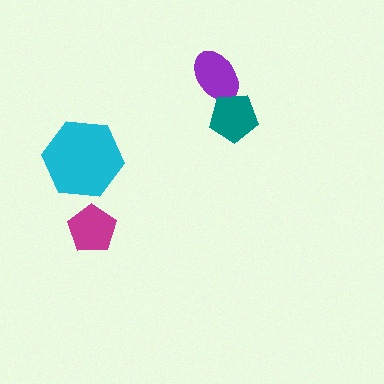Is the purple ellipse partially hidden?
Yes, it is partially covered by another shape.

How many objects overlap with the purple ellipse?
1 object overlaps with the purple ellipse.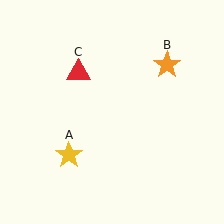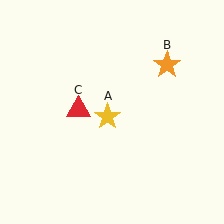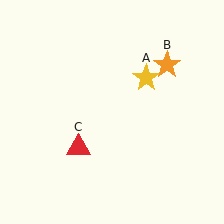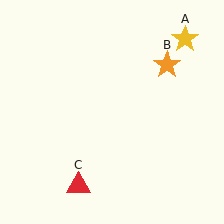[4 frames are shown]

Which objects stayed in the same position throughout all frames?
Orange star (object B) remained stationary.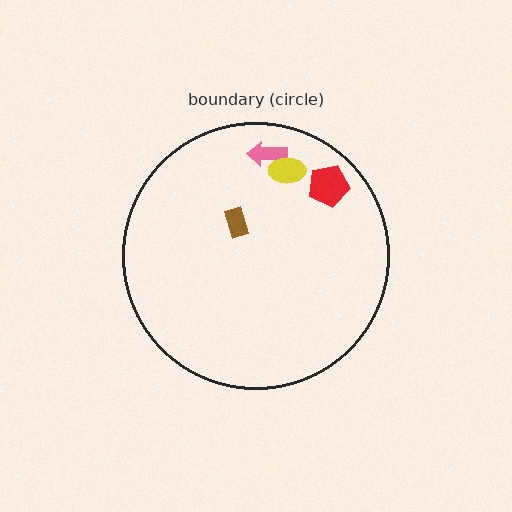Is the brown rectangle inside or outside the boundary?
Inside.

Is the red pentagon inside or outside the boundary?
Inside.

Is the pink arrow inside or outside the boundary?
Inside.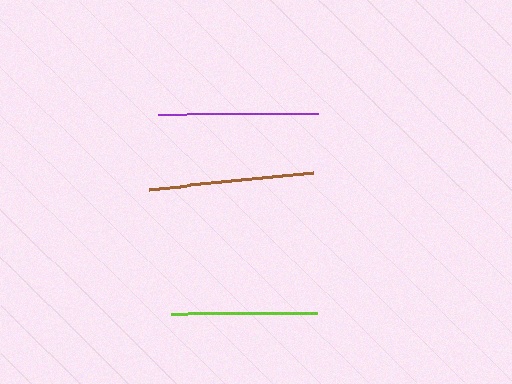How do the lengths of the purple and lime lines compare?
The purple and lime lines are approximately the same length.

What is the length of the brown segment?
The brown segment is approximately 166 pixels long.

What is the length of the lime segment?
The lime segment is approximately 146 pixels long.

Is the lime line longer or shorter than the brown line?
The brown line is longer than the lime line.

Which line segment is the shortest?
The lime line is the shortest at approximately 146 pixels.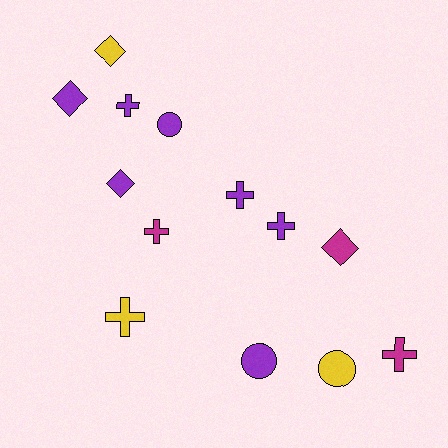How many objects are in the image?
There are 13 objects.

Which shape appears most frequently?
Cross, with 6 objects.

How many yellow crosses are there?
There is 1 yellow cross.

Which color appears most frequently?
Purple, with 7 objects.